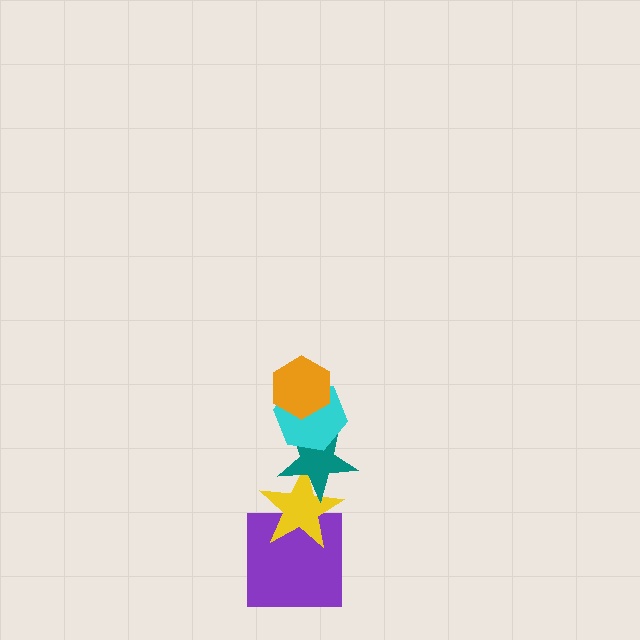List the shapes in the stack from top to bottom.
From top to bottom: the orange hexagon, the cyan hexagon, the teal star, the yellow star, the purple square.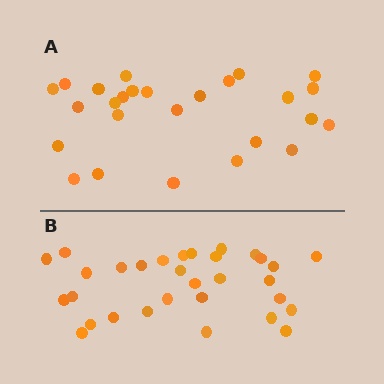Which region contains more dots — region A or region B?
Region B (the bottom region) has more dots.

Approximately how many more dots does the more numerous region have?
Region B has about 5 more dots than region A.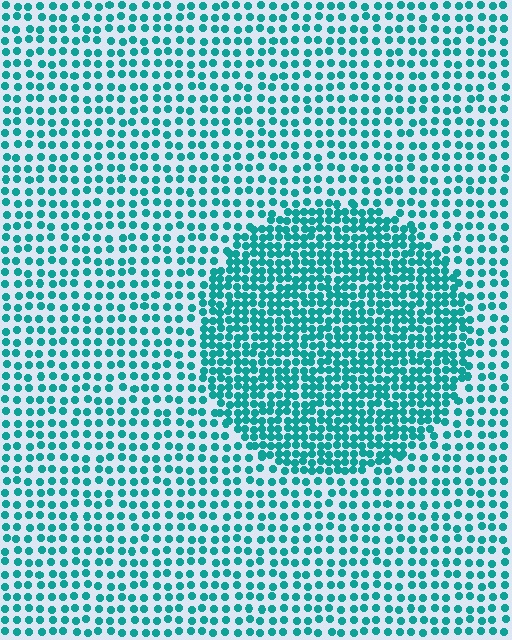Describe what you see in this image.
The image contains small teal elements arranged at two different densities. A circle-shaped region is visible where the elements are more densely packed than the surrounding area.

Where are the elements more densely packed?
The elements are more densely packed inside the circle boundary.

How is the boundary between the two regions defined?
The boundary is defined by a change in element density (approximately 1.9x ratio). All elements are the same color, size, and shape.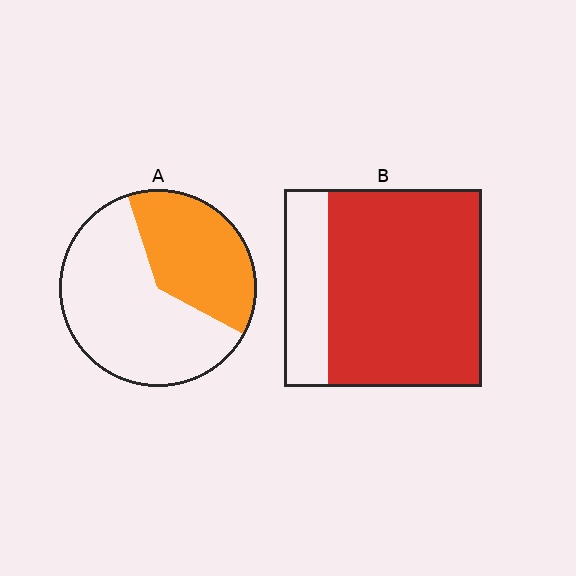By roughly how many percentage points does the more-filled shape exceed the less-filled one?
By roughly 40 percentage points (B over A).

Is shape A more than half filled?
No.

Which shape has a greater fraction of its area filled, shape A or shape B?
Shape B.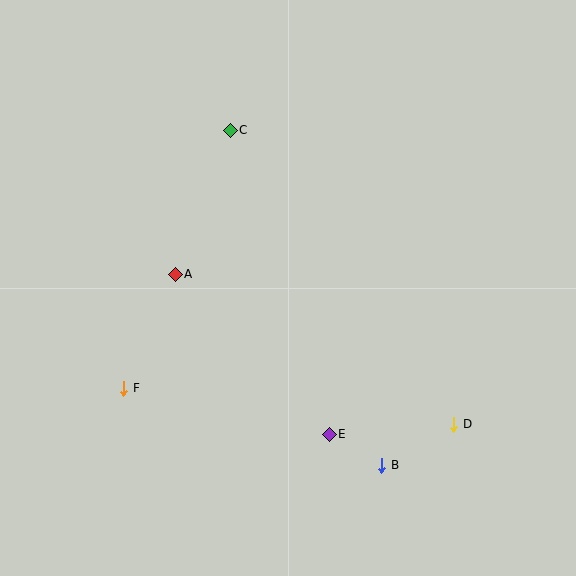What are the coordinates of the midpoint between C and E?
The midpoint between C and E is at (280, 282).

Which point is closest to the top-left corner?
Point C is closest to the top-left corner.